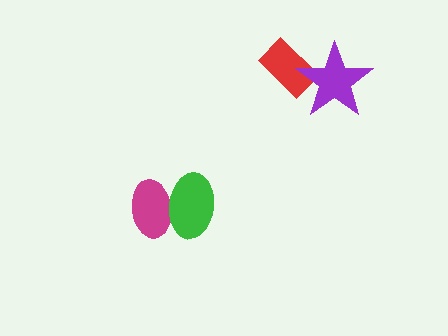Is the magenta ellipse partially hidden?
Yes, it is partially covered by another shape.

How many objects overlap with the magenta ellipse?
1 object overlaps with the magenta ellipse.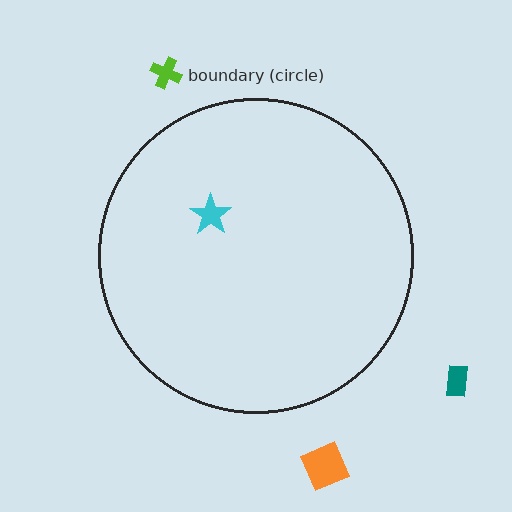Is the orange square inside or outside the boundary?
Outside.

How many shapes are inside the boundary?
1 inside, 3 outside.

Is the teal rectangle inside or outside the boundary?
Outside.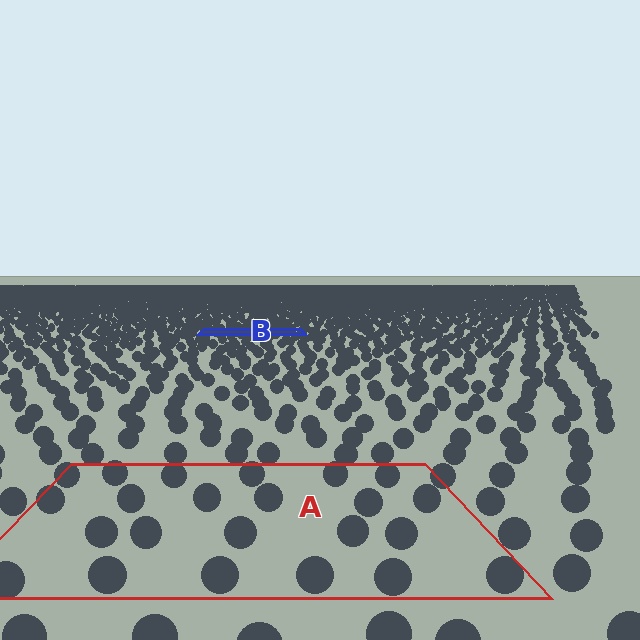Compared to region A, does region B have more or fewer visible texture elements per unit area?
Region B has more texture elements per unit area — they are packed more densely because it is farther away.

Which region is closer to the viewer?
Region A is closer. The texture elements there are larger and more spread out.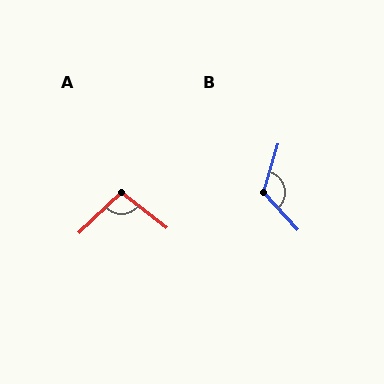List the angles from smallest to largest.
A (98°), B (121°).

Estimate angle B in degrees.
Approximately 121 degrees.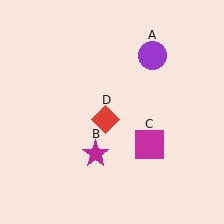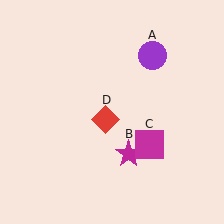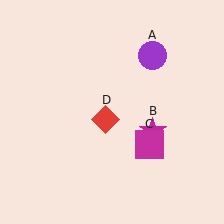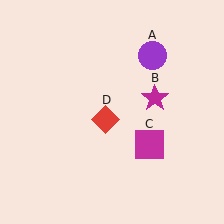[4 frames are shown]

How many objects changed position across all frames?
1 object changed position: magenta star (object B).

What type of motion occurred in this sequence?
The magenta star (object B) rotated counterclockwise around the center of the scene.